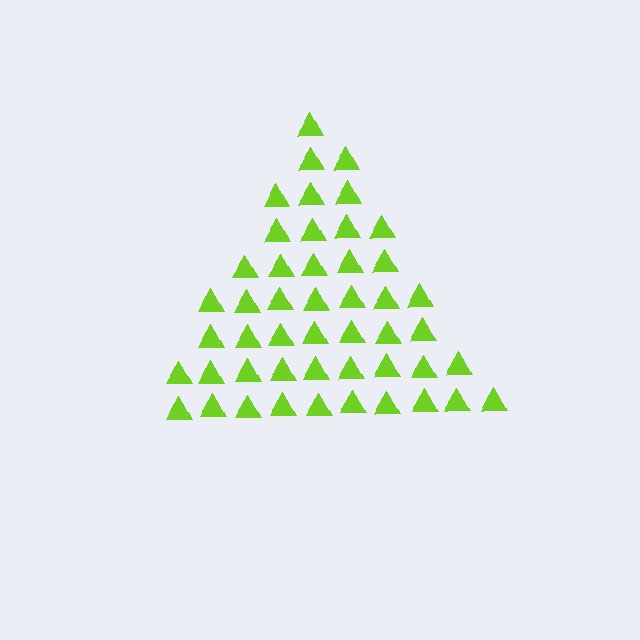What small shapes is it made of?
It is made of small triangles.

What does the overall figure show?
The overall figure shows a triangle.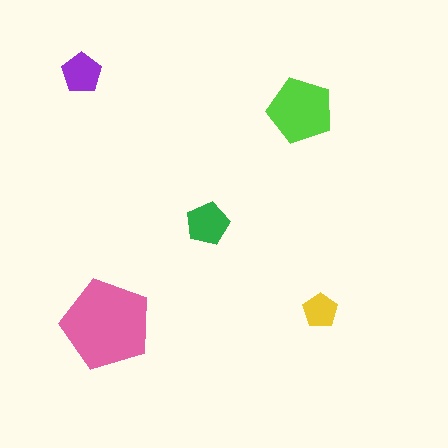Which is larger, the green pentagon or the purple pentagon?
The green one.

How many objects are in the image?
There are 5 objects in the image.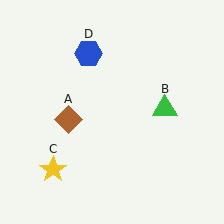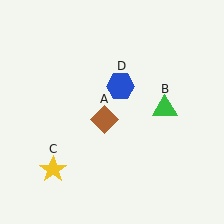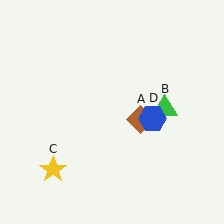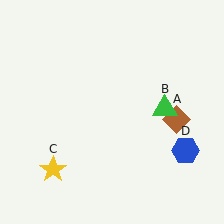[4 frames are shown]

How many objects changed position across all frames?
2 objects changed position: brown diamond (object A), blue hexagon (object D).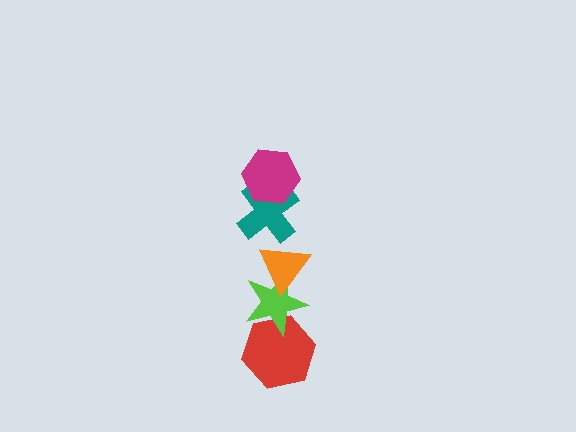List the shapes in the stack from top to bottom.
From top to bottom: the magenta hexagon, the teal cross, the orange triangle, the lime star, the red hexagon.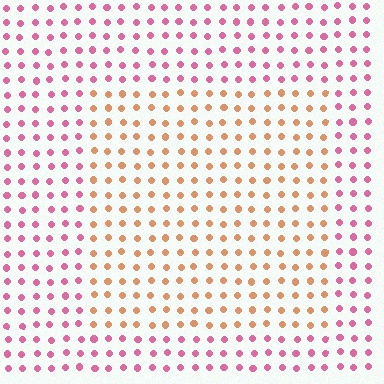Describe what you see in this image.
The image is filled with small pink elements in a uniform arrangement. A rectangle-shaped region is visible where the elements are tinted to a slightly different hue, forming a subtle color boundary.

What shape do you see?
I see a rectangle.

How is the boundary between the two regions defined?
The boundary is defined purely by a slight shift in hue (about 51 degrees). Spacing, size, and orientation are identical on both sides.